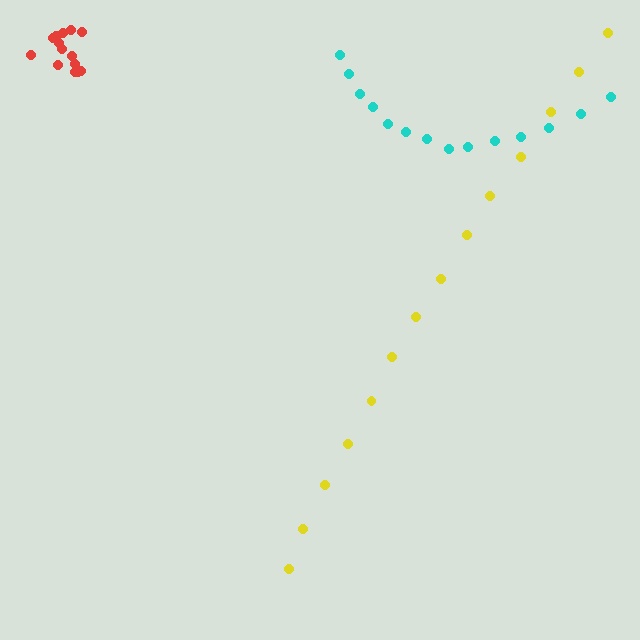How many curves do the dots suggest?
There are 3 distinct paths.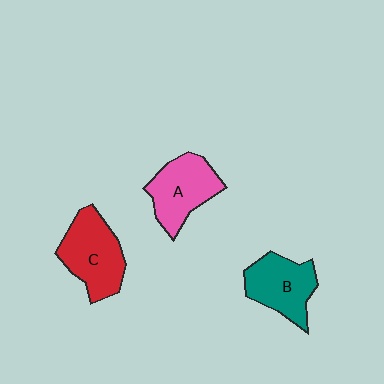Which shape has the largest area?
Shape C (red).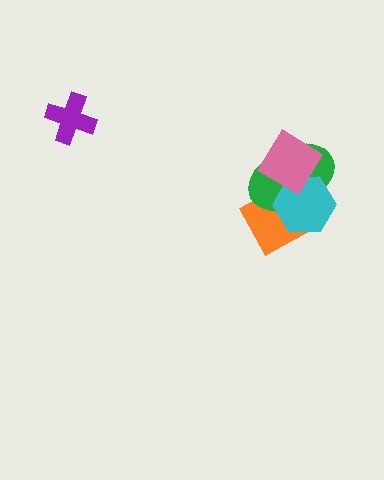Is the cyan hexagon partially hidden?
Yes, it is partially covered by another shape.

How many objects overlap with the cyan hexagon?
3 objects overlap with the cyan hexagon.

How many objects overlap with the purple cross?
0 objects overlap with the purple cross.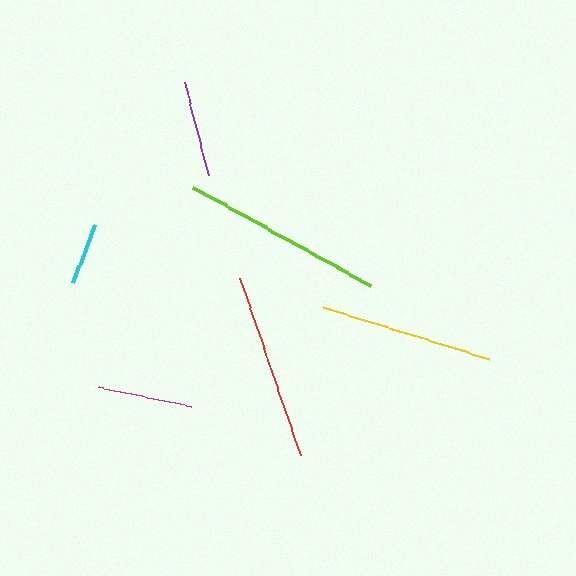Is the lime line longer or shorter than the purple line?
The lime line is longer than the purple line.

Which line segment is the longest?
The lime line is the longest at approximately 203 pixels.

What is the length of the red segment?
The red segment is approximately 188 pixels long.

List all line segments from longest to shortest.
From longest to shortest: lime, red, yellow, purple, magenta, cyan.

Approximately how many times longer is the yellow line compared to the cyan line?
The yellow line is approximately 2.8 times the length of the cyan line.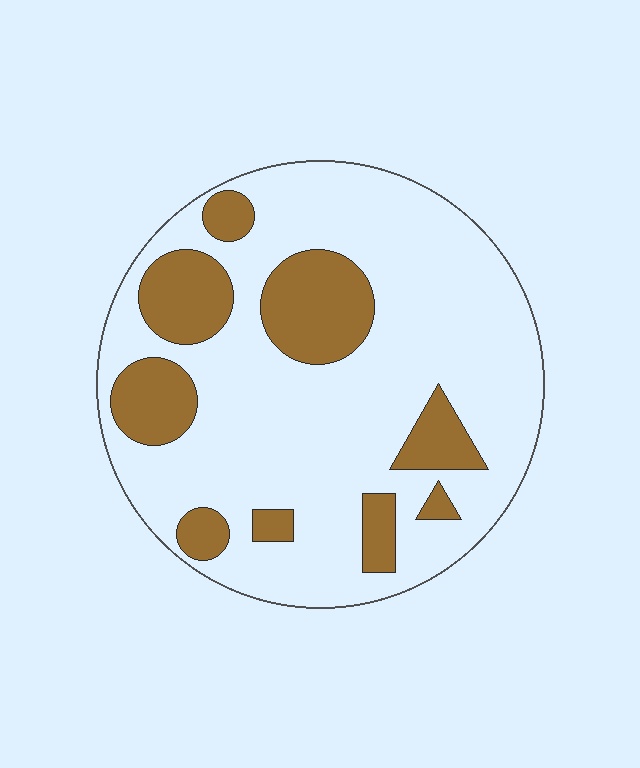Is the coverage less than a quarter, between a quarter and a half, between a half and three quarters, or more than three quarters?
Less than a quarter.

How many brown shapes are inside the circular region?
9.